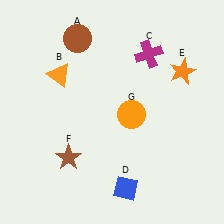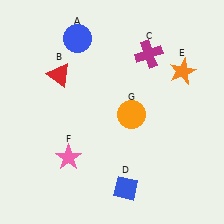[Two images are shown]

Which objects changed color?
A changed from brown to blue. B changed from orange to red. F changed from brown to pink.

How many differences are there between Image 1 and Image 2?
There are 3 differences between the two images.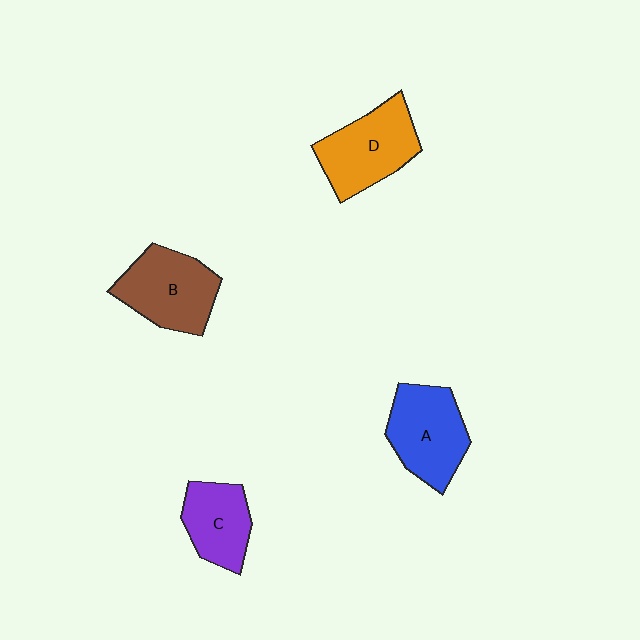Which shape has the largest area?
Shape B (brown).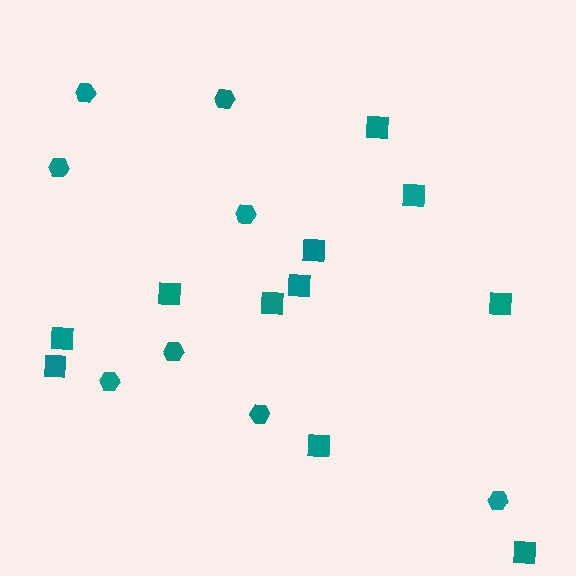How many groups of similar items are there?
There are 2 groups: one group of hexagons (8) and one group of squares (11).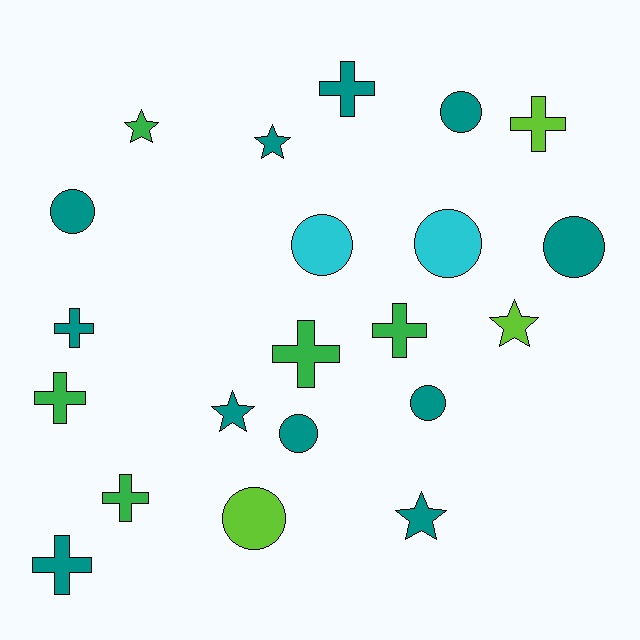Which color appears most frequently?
Teal, with 11 objects.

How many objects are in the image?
There are 21 objects.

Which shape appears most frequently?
Circle, with 8 objects.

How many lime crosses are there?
There is 1 lime cross.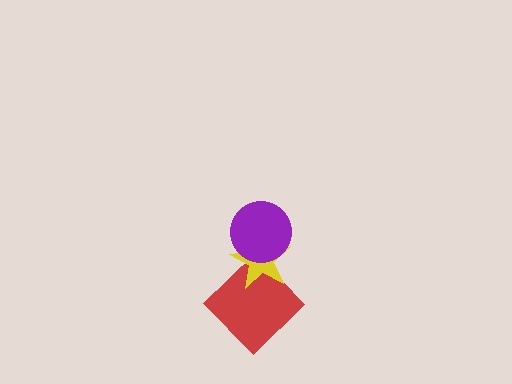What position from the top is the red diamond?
The red diamond is 3rd from the top.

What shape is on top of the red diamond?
The yellow star is on top of the red diamond.